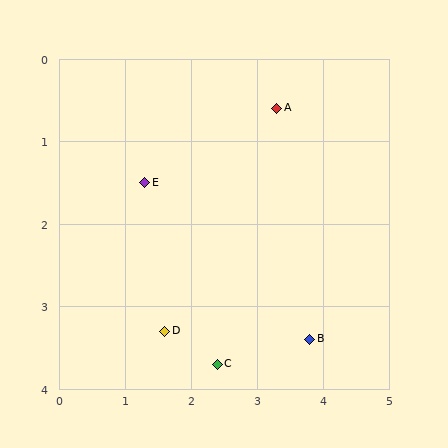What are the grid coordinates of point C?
Point C is at approximately (2.4, 3.7).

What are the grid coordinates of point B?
Point B is at approximately (3.8, 3.4).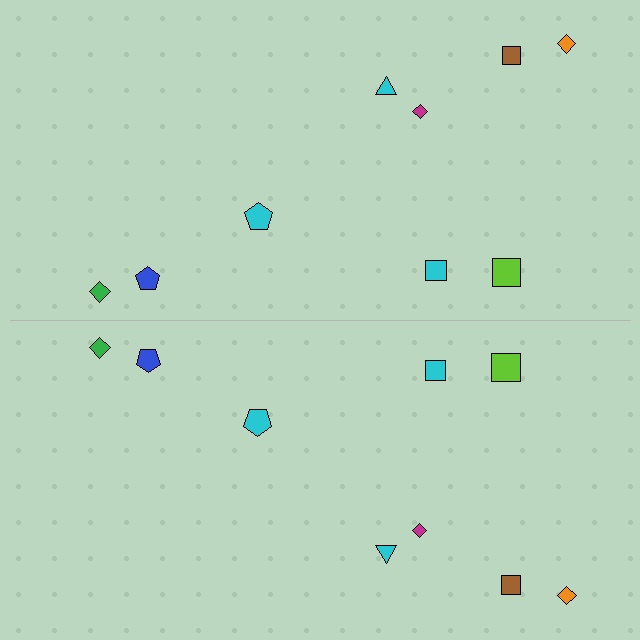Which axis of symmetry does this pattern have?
The pattern has a horizontal axis of symmetry running through the center of the image.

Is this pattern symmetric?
Yes, this pattern has bilateral (reflection) symmetry.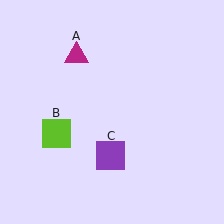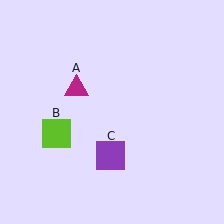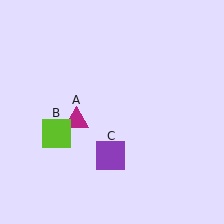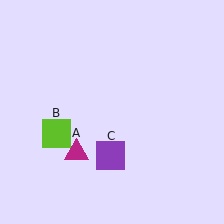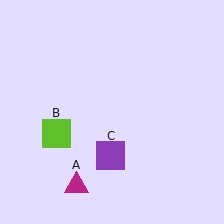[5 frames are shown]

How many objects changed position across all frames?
1 object changed position: magenta triangle (object A).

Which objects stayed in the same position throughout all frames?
Lime square (object B) and purple square (object C) remained stationary.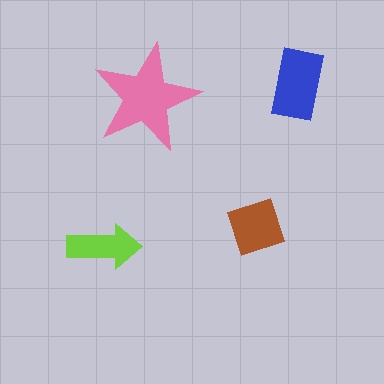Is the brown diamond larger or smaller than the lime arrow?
Larger.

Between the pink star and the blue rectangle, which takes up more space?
The pink star.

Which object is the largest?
The pink star.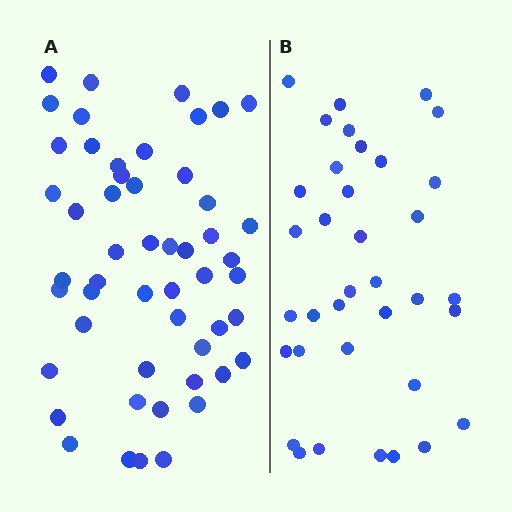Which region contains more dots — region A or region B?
Region A (the left region) has more dots.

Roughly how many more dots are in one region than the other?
Region A has approximately 15 more dots than region B.